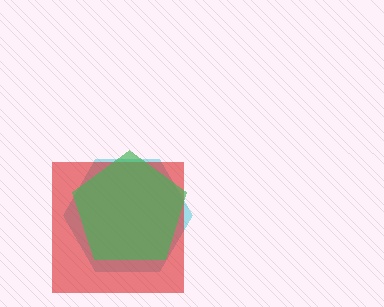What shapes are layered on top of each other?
The layered shapes are: a cyan hexagon, a red square, a green pentagon.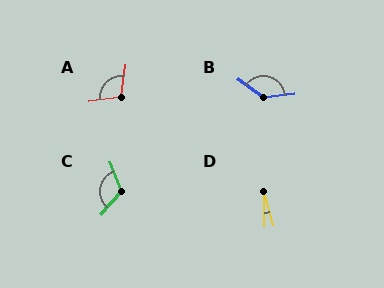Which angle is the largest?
B, at approximately 139 degrees.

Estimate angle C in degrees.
Approximately 117 degrees.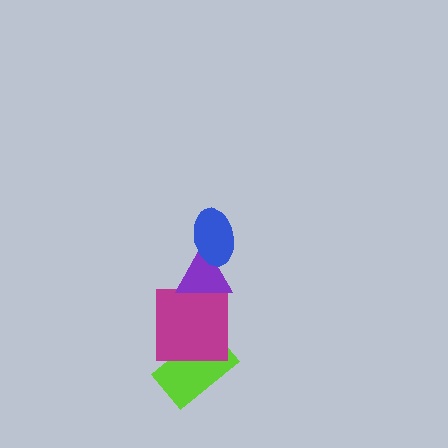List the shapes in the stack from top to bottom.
From top to bottom: the blue ellipse, the purple triangle, the magenta square, the lime rectangle.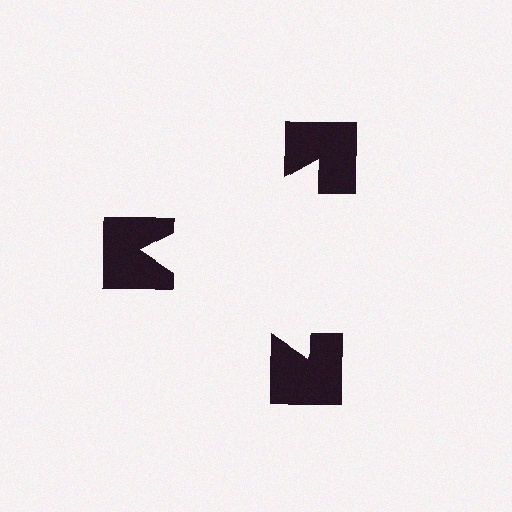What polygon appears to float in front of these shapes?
An illusory triangle — its edges are inferred from the aligned wedge cuts in the notched squares, not physically drawn.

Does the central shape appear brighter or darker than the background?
It typically appears slightly brighter than the background, even though no actual brightness change is drawn.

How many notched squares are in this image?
There are 3 — one at each vertex of the illusory triangle.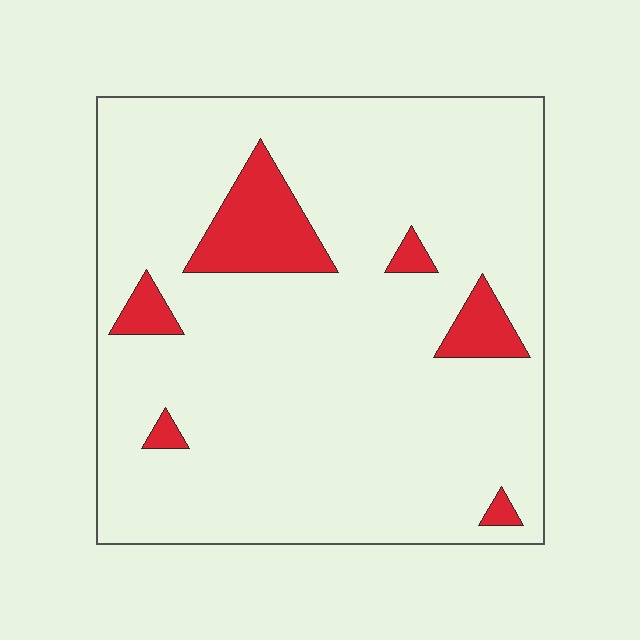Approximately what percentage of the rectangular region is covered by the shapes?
Approximately 10%.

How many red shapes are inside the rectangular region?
6.